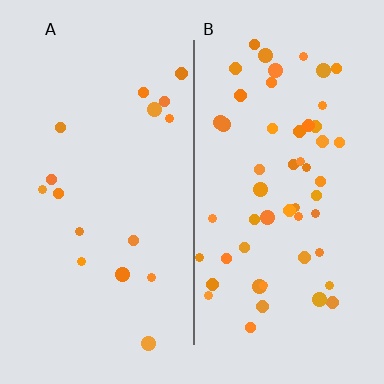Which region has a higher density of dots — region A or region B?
B (the right).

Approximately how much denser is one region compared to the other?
Approximately 3.1× — region B over region A.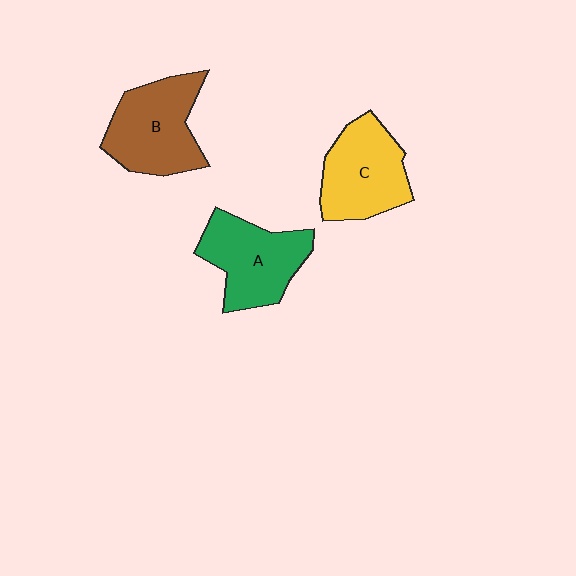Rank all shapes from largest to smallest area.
From largest to smallest: B (brown), A (green), C (yellow).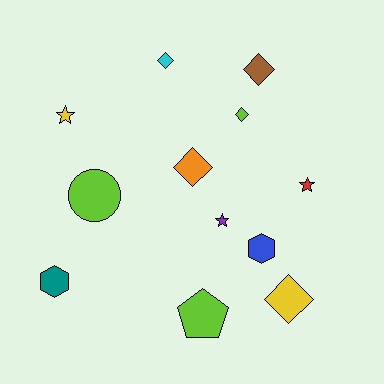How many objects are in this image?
There are 12 objects.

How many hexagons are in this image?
There are 2 hexagons.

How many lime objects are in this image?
There are 3 lime objects.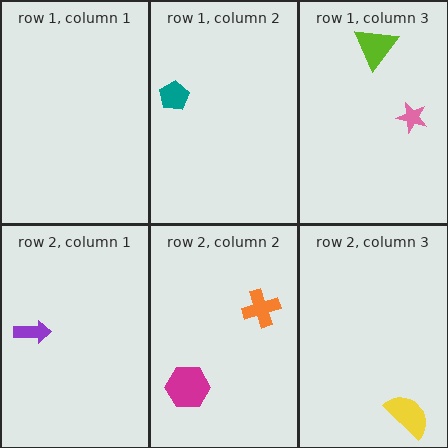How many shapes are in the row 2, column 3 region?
1.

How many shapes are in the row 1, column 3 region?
2.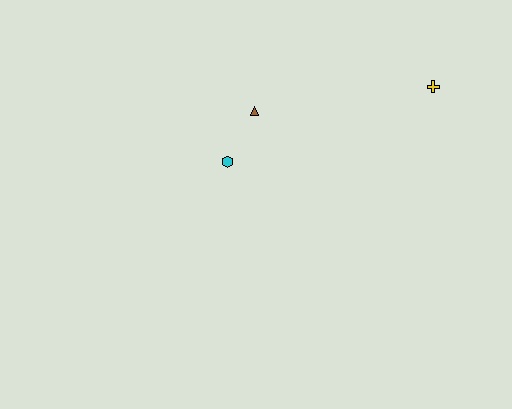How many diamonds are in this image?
There are no diamonds.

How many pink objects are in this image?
There are no pink objects.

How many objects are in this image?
There are 3 objects.